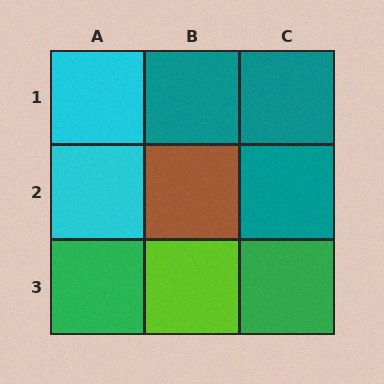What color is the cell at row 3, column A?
Green.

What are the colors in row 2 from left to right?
Cyan, brown, teal.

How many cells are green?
2 cells are green.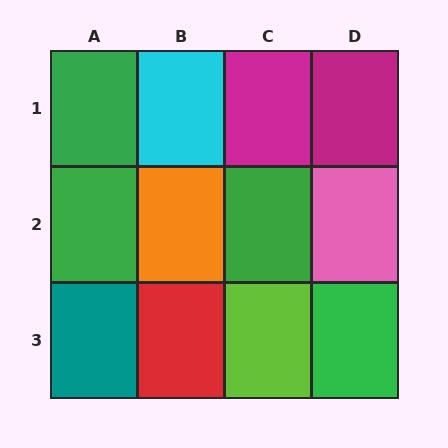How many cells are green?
4 cells are green.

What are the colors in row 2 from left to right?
Green, orange, green, pink.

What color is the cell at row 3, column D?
Green.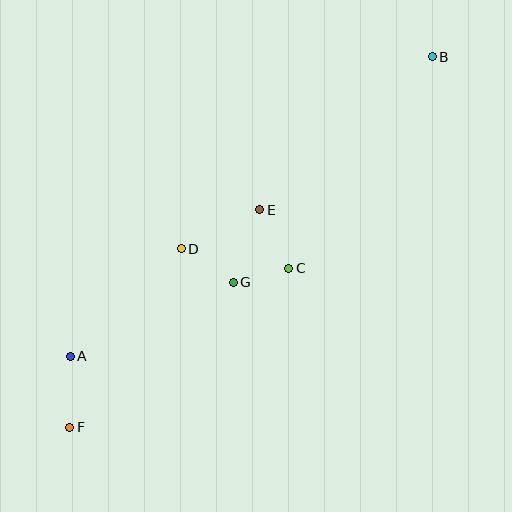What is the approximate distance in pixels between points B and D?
The distance between B and D is approximately 316 pixels.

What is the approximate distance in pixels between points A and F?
The distance between A and F is approximately 71 pixels.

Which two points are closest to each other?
Points C and G are closest to each other.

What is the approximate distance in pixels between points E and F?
The distance between E and F is approximately 289 pixels.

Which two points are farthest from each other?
Points B and F are farthest from each other.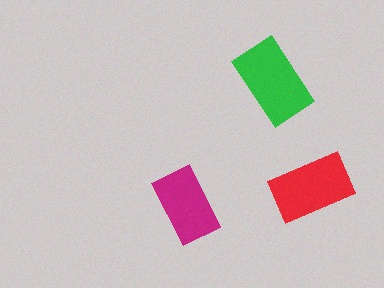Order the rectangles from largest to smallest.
the green one, the red one, the magenta one.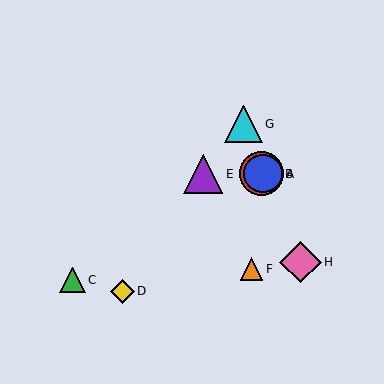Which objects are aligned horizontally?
Objects A, B, E are aligned horizontally.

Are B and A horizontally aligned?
Yes, both are at y≈174.